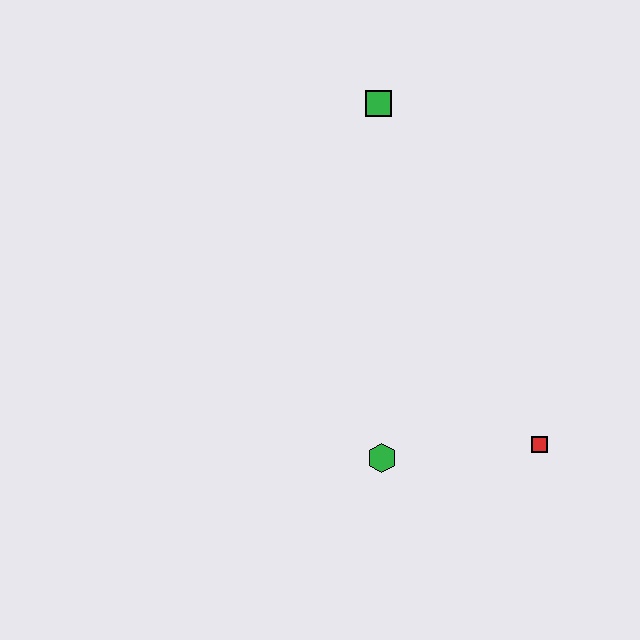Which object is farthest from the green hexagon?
The green square is farthest from the green hexagon.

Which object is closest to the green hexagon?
The red square is closest to the green hexagon.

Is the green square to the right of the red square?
No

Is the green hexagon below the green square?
Yes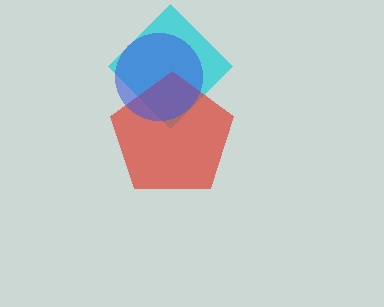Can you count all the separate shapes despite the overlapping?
Yes, there are 3 separate shapes.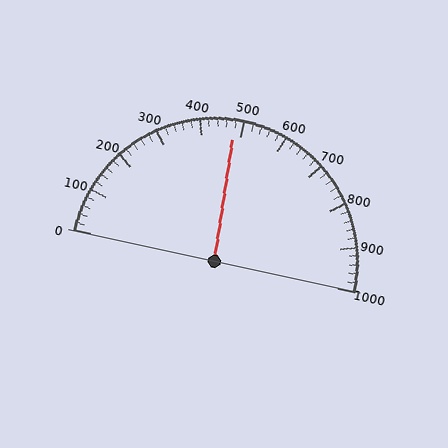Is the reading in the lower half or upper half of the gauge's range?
The reading is in the lower half of the range (0 to 1000).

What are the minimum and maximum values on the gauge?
The gauge ranges from 0 to 1000.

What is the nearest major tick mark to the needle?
The nearest major tick mark is 500.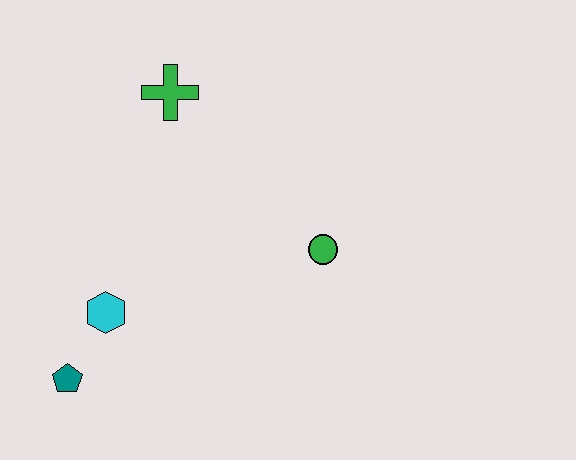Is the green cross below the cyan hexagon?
No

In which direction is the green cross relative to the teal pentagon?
The green cross is above the teal pentagon.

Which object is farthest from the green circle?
The teal pentagon is farthest from the green circle.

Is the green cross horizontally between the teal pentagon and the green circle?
Yes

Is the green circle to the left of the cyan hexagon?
No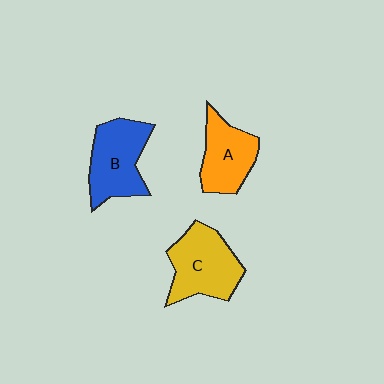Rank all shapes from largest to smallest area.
From largest to smallest: C (yellow), B (blue), A (orange).